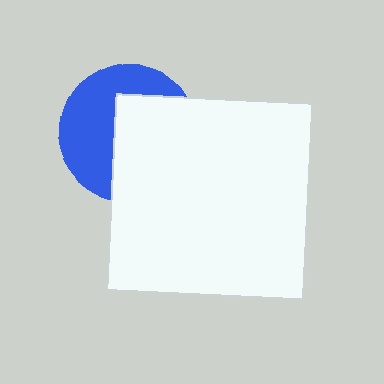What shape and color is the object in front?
The object in front is a white square.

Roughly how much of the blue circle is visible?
About half of it is visible (roughly 48%).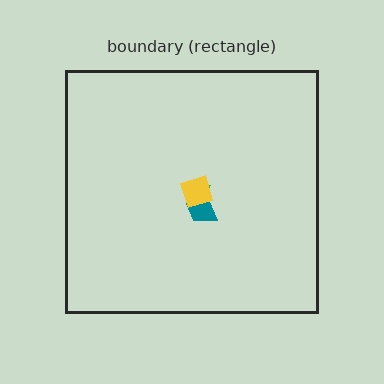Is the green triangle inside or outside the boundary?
Inside.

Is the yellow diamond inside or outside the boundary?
Inside.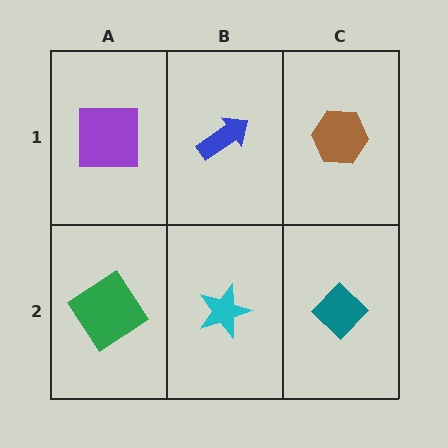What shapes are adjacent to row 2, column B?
A blue arrow (row 1, column B), a green diamond (row 2, column A), a teal diamond (row 2, column C).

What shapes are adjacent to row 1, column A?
A green diamond (row 2, column A), a blue arrow (row 1, column B).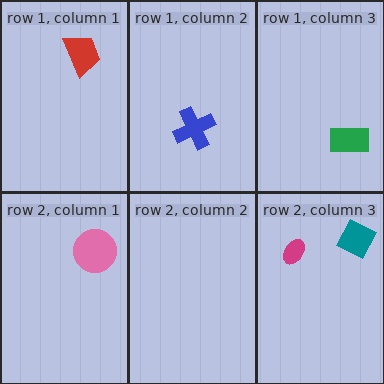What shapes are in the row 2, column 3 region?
The teal square, the magenta ellipse.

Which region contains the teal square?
The row 2, column 3 region.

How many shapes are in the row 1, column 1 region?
1.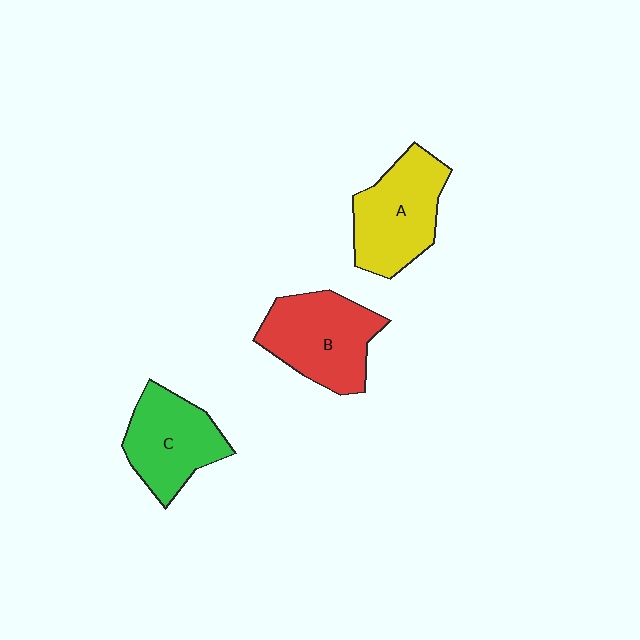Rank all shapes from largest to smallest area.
From largest to smallest: B (red), A (yellow), C (green).